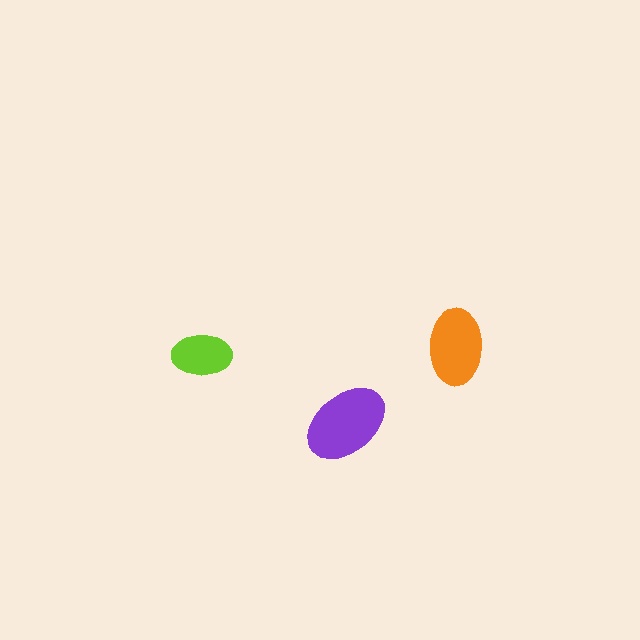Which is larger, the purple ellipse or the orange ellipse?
The purple one.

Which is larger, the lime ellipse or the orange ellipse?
The orange one.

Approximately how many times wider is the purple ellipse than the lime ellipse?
About 1.5 times wider.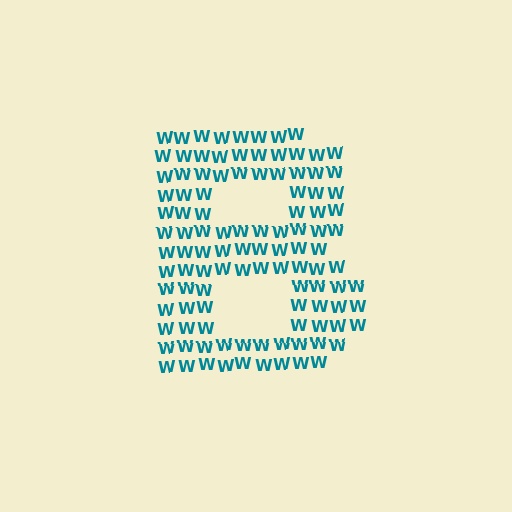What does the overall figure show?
The overall figure shows the letter B.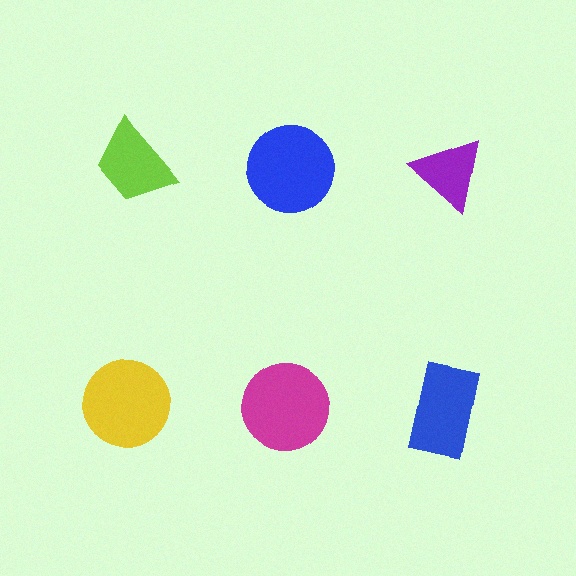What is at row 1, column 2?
A blue circle.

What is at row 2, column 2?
A magenta circle.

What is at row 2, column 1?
A yellow circle.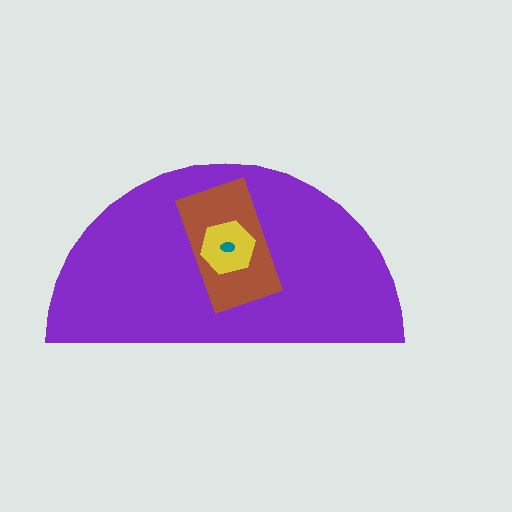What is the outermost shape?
The purple semicircle.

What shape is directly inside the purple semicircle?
The brown rectangle.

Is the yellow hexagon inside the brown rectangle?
Yes.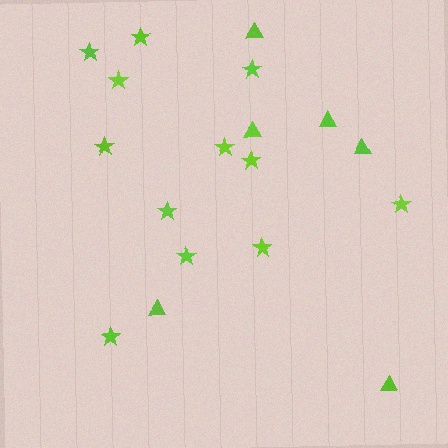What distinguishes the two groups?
There are 2 groups: one group of triangles (6) and one group of stars (12).